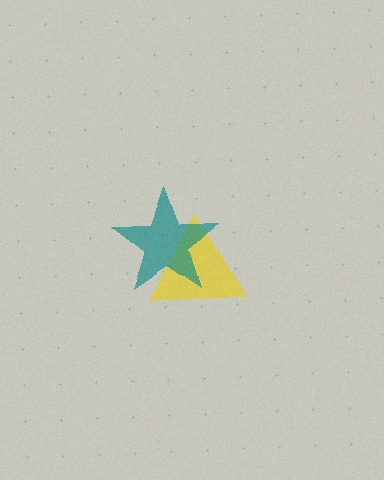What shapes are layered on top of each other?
The layered shapes are: a yellow triangle, a teal star.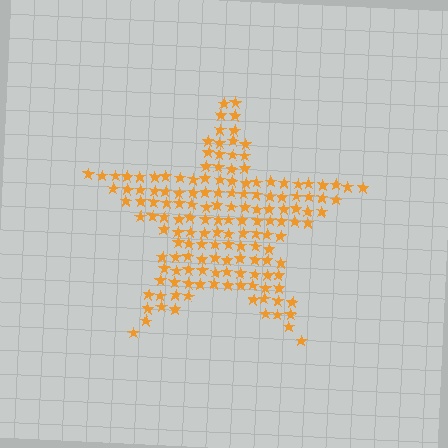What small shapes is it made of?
It is made of small stars.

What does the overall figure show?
The overall figure shows a star.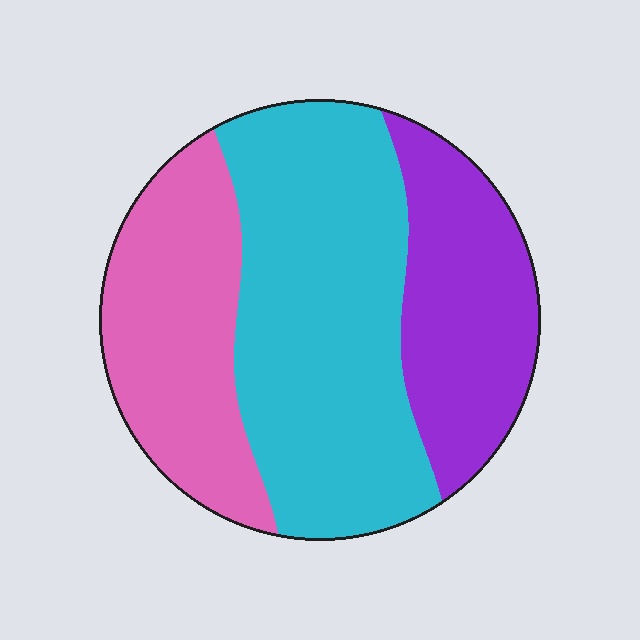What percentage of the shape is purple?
Purple takes up about one quarter (1/4) of the shape.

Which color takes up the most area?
Cyan, at roughly 45%.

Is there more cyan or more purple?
Cyan.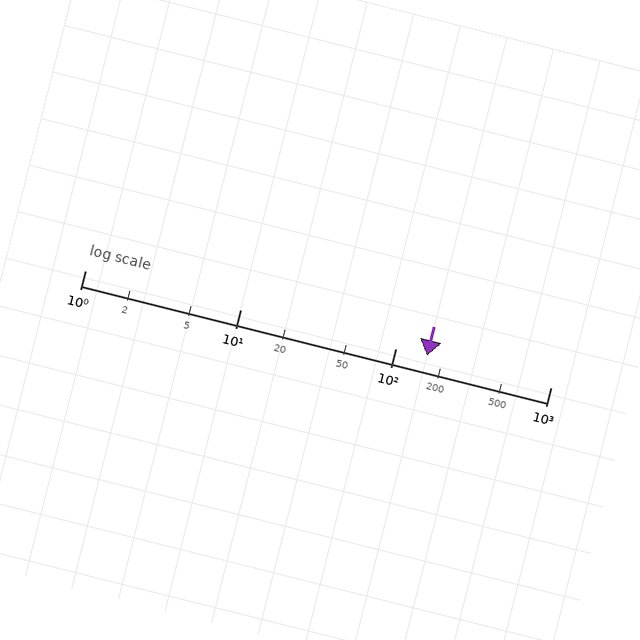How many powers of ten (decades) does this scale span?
The scale spans 3 decades, from 1 to 1000.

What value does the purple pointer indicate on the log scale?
The pointer indicates approximately 160.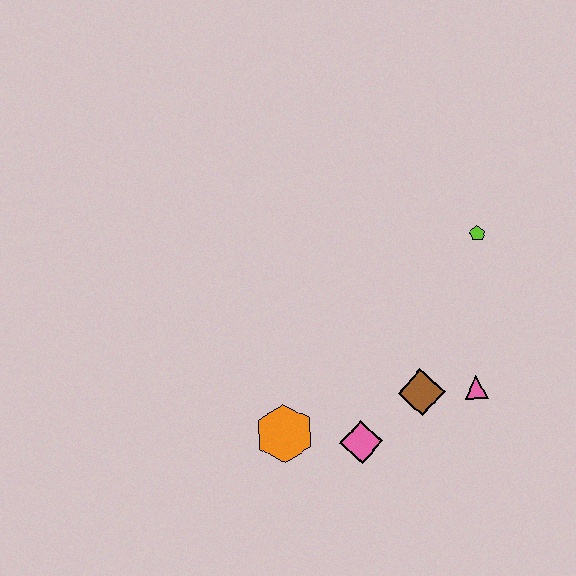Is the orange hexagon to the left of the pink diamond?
Yes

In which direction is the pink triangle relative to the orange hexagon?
The pink triangle is to the right of the orange hexagon.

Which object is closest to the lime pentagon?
The pink triangle is closest to the lime pentagon.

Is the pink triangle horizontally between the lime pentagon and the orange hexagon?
Yes